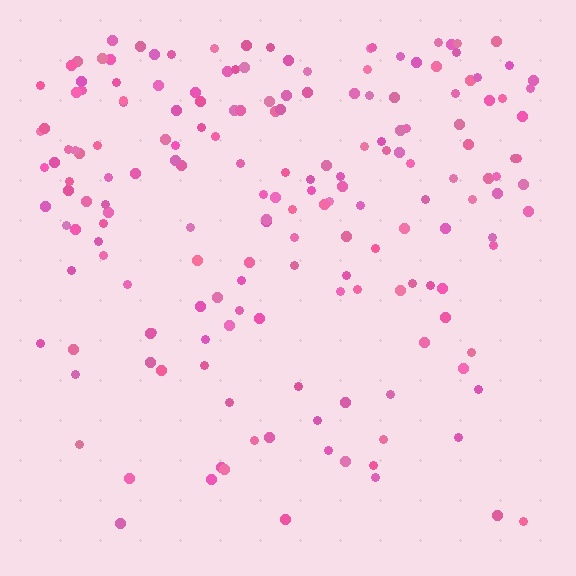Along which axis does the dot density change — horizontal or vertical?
Vertical.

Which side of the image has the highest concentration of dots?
The top.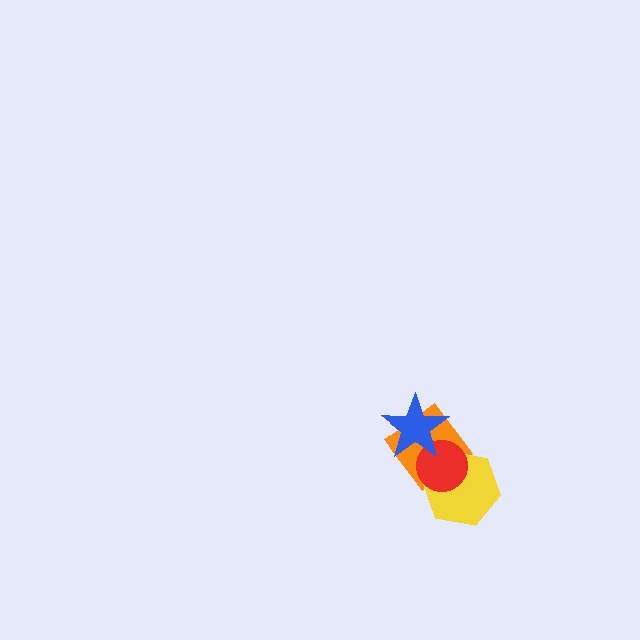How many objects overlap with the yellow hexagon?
2 objects overlap with the yellow hexagon.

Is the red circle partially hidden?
Yes, it is partially covered by another shape.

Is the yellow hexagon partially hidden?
Yes, it is partially covered by another shape.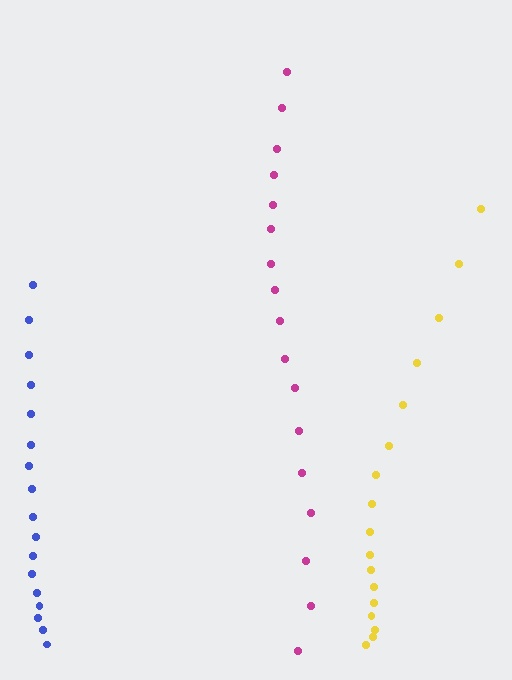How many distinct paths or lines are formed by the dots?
There are 3 distinct paths.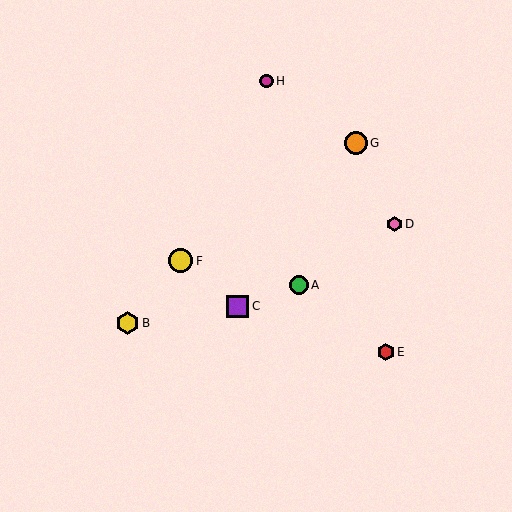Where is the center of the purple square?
The center of the purple square is at (238, 306).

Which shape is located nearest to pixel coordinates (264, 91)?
The magenta circle (labeled H) at (266, 81) is nearest to that location.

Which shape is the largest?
The yellow circle (labeled F) is the largest.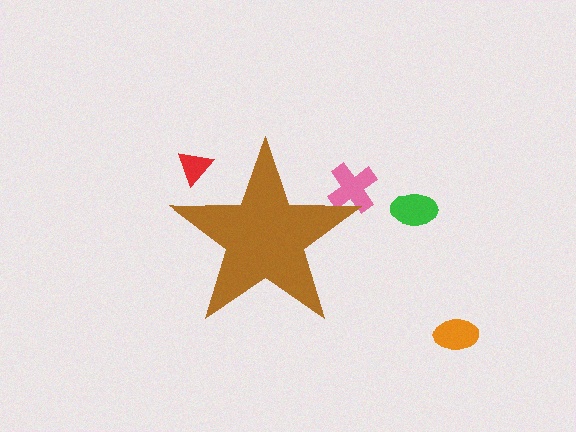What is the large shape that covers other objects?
A brown star.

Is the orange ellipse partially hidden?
No, the orange ellipse is fully visible.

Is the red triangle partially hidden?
Yes, the red triangle is partially hidden behind the brown star.